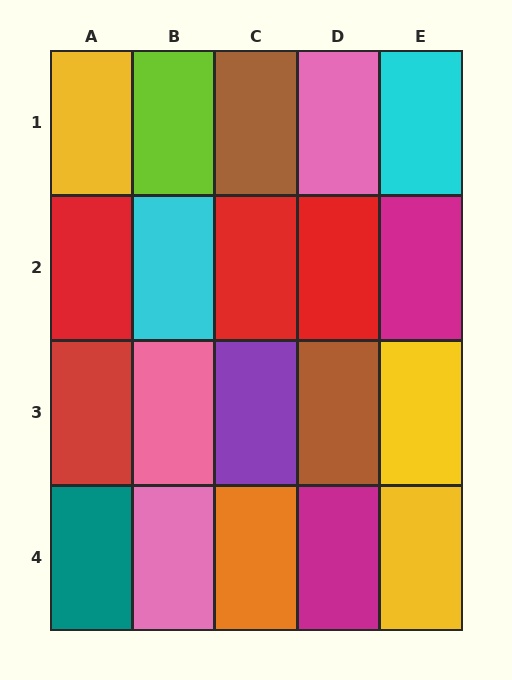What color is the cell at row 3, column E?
Yellow.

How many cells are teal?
1 cell is teal.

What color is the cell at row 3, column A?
Red.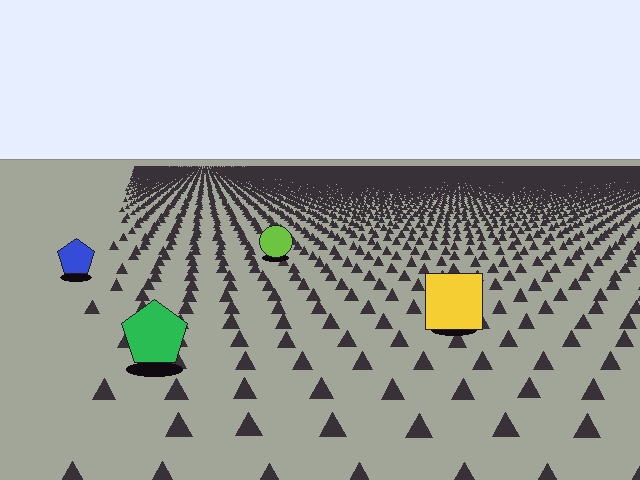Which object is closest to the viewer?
The green pentagon is closest. The texture marks near it are larger and more spread out.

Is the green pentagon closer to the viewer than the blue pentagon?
Yes. The green pentagon is closer — you can tell from the texture gradient: the ground texture is coarser near it.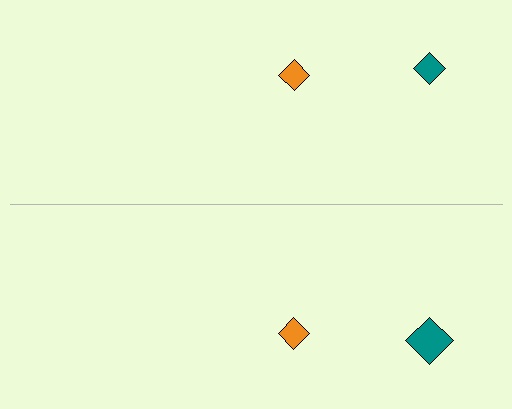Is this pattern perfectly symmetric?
No, the pattern is not perfectly symmetric. The teal diamond on the bottom side has a different size than its mirror counterpart.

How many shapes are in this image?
There are 4 shapes in this image.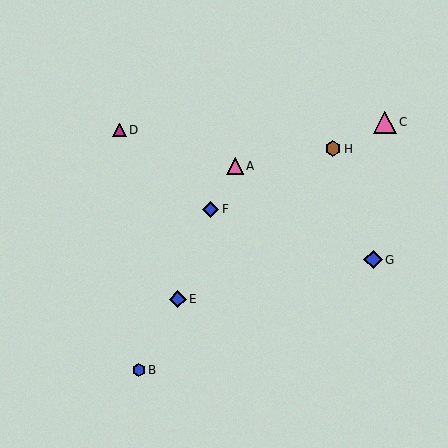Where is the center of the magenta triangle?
The center of the magenta triangle is at (119, 130).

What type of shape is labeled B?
Shape B is a blue hexagon.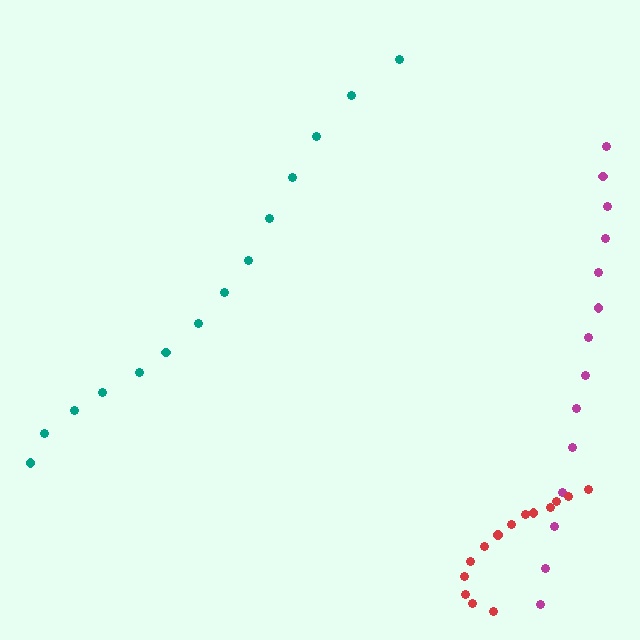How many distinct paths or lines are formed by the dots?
There are 3 distinct paths.